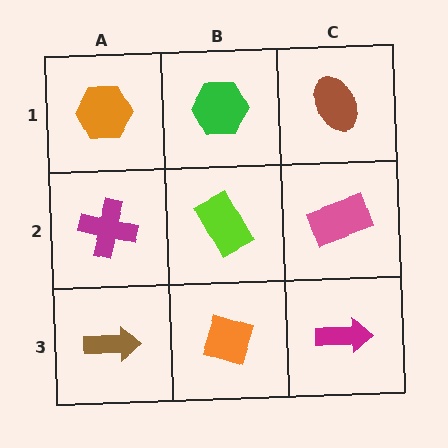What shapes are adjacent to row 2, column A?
An orange hexagon (row 1, column A), a brown arrow (row 3, column A), a lime rectangle (row 2, column B).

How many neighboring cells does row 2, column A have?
3.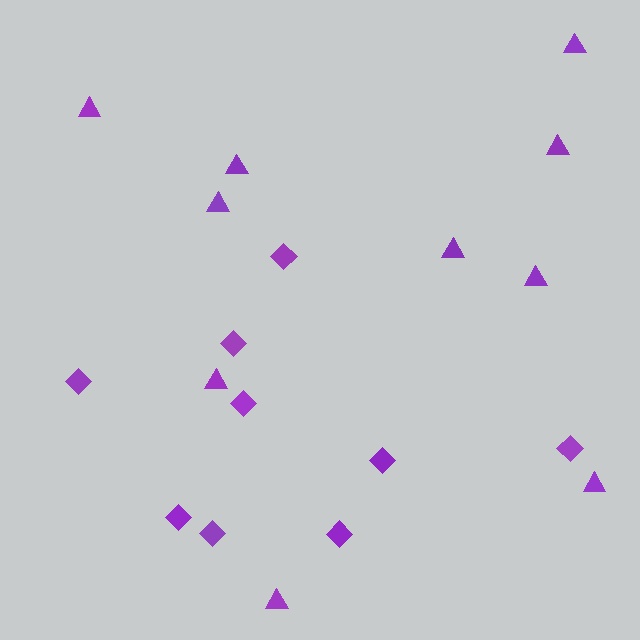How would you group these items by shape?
There are 2 groups: one group of triangles (10) and one group of diamonds (9).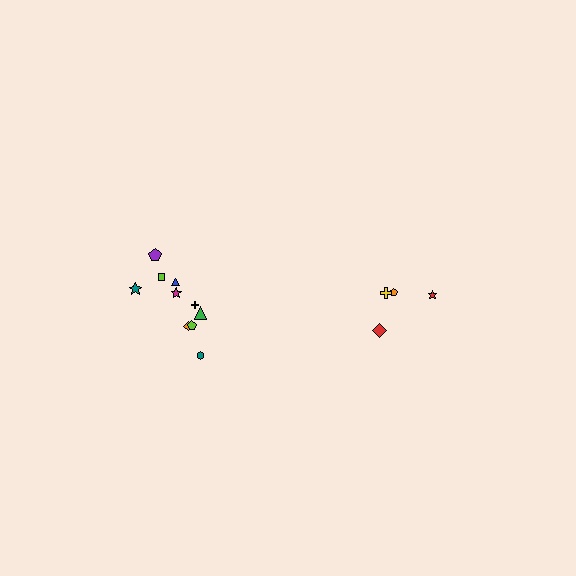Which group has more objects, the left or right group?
The left group.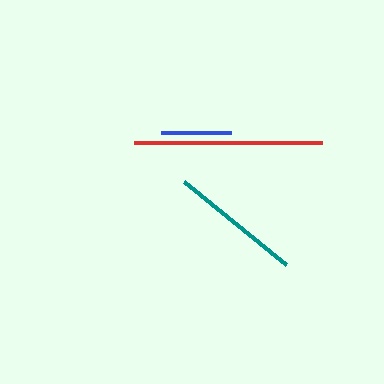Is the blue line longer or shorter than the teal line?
The teal line is longer than the blue line.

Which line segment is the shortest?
The blue line is the shortest at approximately 70 pixels.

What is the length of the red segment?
The red segment is approximately 189 pixels long.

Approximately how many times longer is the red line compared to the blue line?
The red line is approximately 2.7 times the length of the blue line.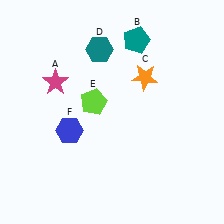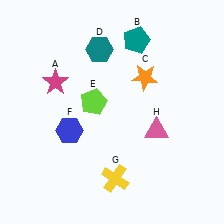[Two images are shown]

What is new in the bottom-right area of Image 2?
A yellow cross (G) was added in the bottom-right area of Image 2.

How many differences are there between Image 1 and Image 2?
There are 2 differences between the two images.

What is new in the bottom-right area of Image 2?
A pink triangle (H) was added in the bottom-right area of Image 2.